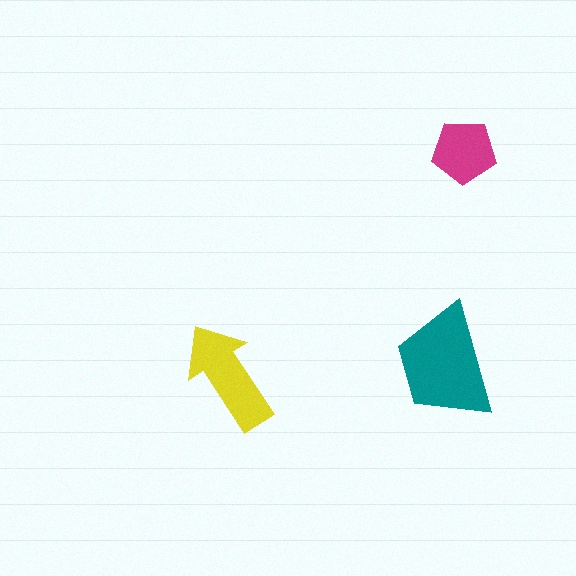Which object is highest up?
The magenta pentagon is topmost.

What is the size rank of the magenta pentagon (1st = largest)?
3rd.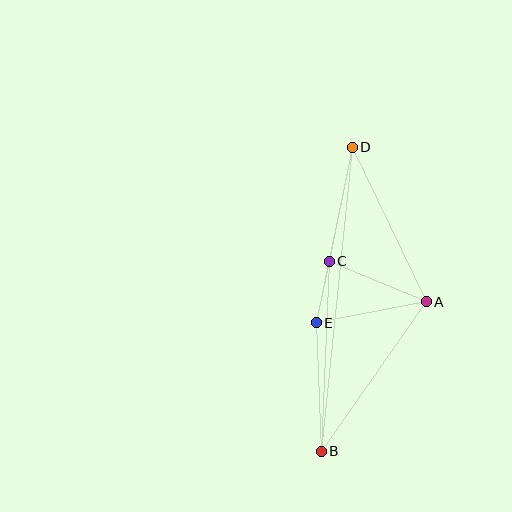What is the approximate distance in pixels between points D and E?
The distance between D and E is approximately 179 pixels.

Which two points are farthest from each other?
Points B and D are farthest from each other.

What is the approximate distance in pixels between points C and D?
The distance between C and D is approximately 117 pixels.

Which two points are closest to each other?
Points C and E are closest to each other.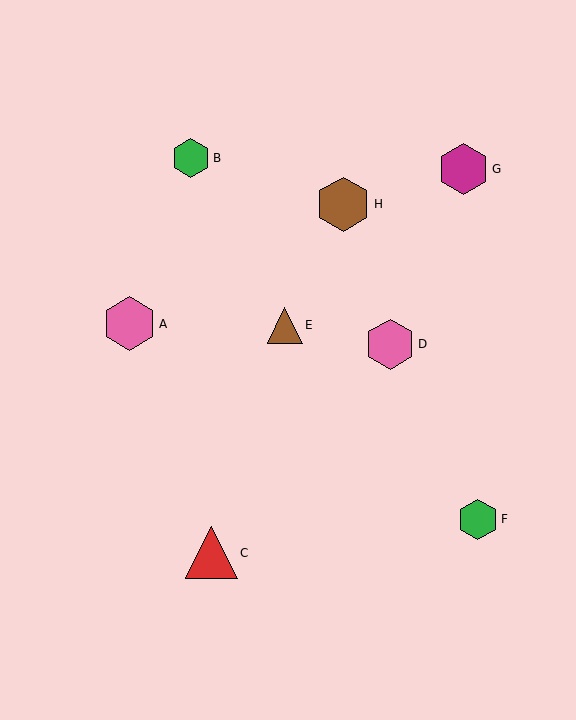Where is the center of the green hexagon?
The center of the green hexagon is at (191, 158).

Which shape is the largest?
The brown hexagon (labeled H) is the largest.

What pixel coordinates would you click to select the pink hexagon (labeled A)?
Click at (129, 324) to select the pink hexagon A.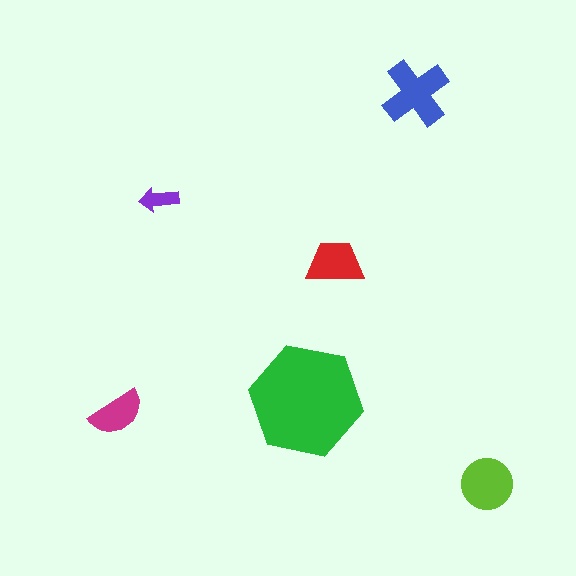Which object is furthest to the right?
The lime circle is rightmost.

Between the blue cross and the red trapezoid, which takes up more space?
The blue cross.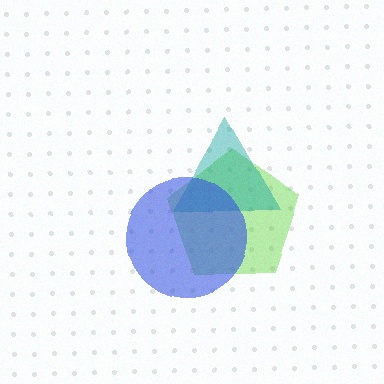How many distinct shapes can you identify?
There are 3 distinct shapes: a lime pentagon, a teal triangle, a blue circle.